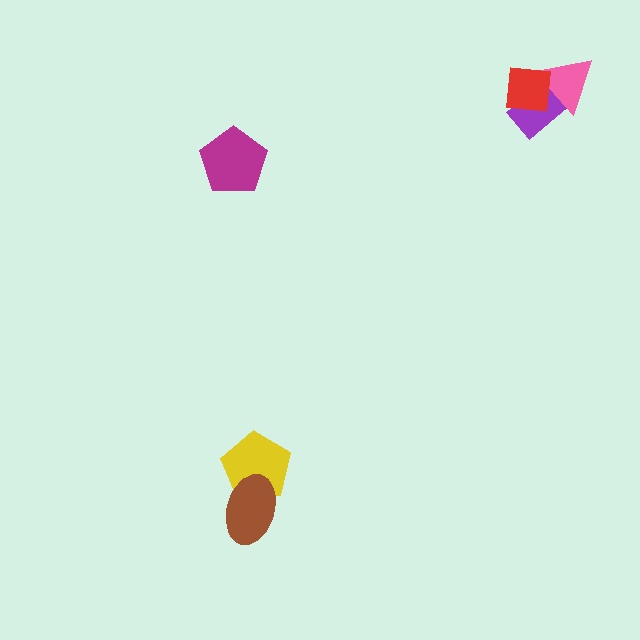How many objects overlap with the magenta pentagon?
0 objects overlap with the magenta pentagon.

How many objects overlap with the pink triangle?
2 objects overlap with the pink triangle.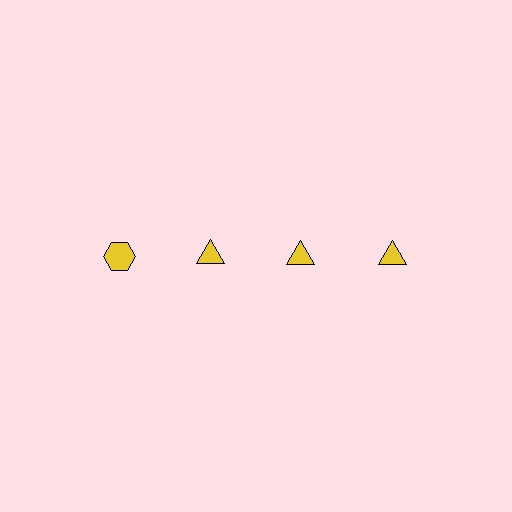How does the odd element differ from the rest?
It has a different shape: hexagon instead of triangle.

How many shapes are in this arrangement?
There are 4 shapes arranged in a grid pattern.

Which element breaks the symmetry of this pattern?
The yellow hexagon in the top row, leftmost column breaks the symmetry. All other shapes are yellow triangles.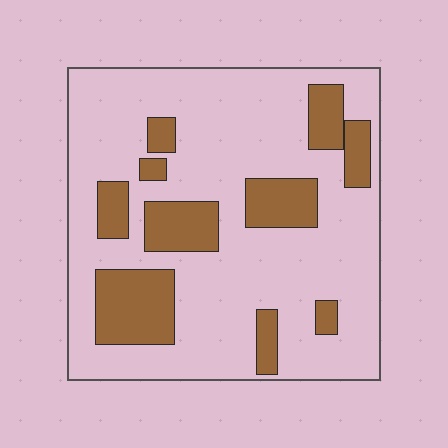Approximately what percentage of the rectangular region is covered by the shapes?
Approximately 25%.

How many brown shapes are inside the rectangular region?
10.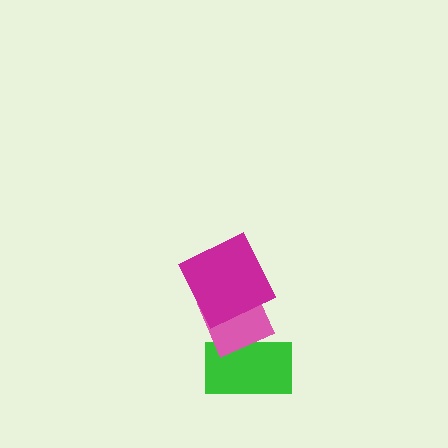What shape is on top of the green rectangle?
The pink diamond is on top of the green rectangle.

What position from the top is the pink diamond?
The pink diamond is 2nd from the top.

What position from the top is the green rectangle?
The green rectangle is 3rd from the top.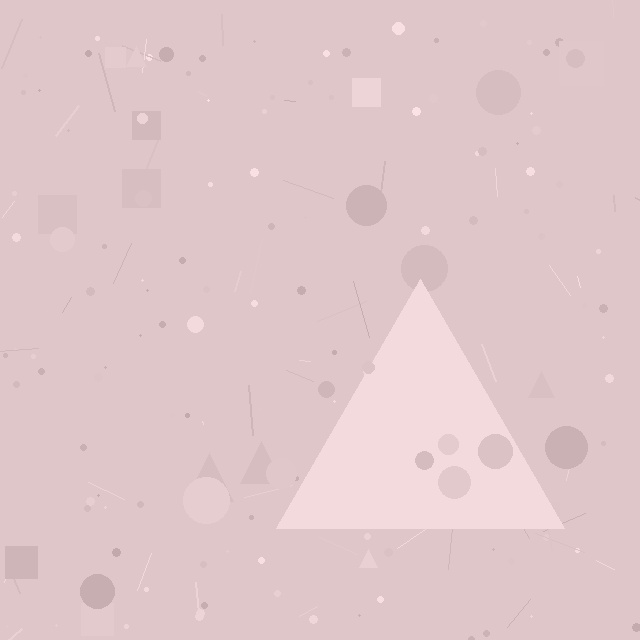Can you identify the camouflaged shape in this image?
The camouflaged shape is a triangle.